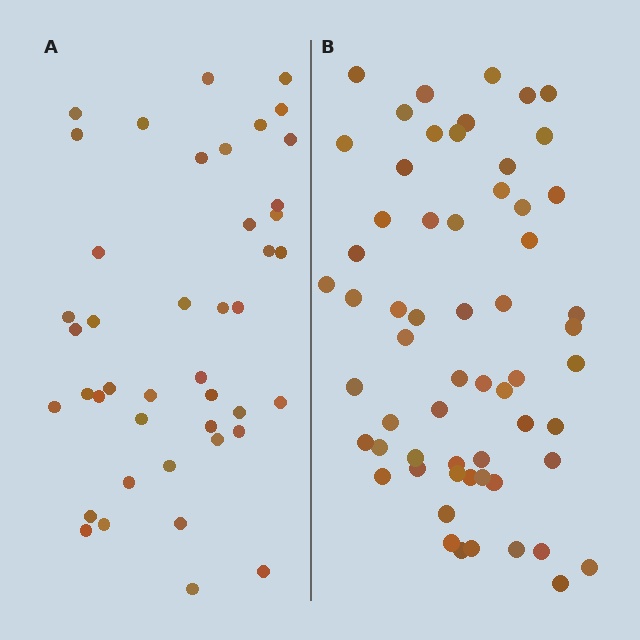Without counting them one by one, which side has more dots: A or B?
Region B (the right region) has more dots.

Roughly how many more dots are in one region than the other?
Region B has approximately 15 more dots than region A.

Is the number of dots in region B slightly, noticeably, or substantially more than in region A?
Region B has noticeably more, but not dramatically so. The ratio is roughly 1.4 to 1.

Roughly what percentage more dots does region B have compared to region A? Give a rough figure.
About 40% more.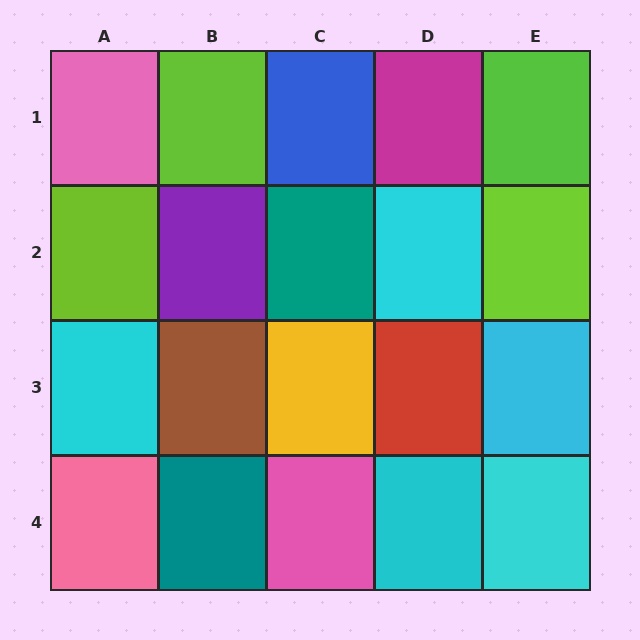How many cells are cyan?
5 cells are cyan.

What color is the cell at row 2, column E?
Lime.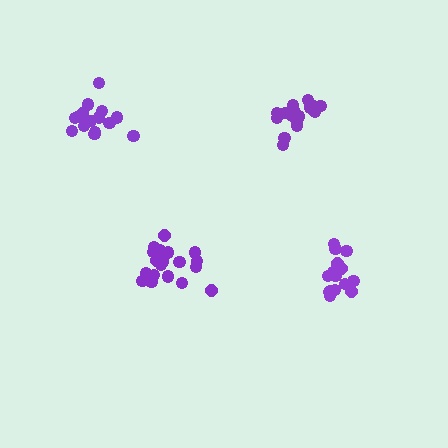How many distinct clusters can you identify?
There are 4 distinct clusters.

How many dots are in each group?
Group 1: 20 dots, Group 2: 15 dots, Group 3: 18 dots, Group 4: 15 dots (68 total).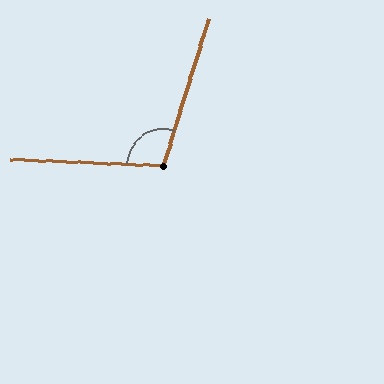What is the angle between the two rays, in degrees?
Approximately 105 degrees.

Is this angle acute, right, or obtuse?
It is obtuse.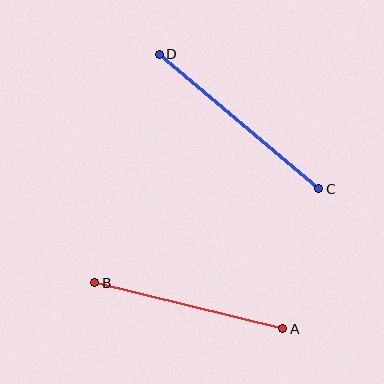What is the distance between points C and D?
The distance is approximately 209 pixels.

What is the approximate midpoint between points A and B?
The midpoint is at approximately (189, 306) pixels.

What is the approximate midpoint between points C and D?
The midpoint is at approximately (239, 121) pixels.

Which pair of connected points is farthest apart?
Points C and D are farthest apart.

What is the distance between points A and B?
The distance is approximately 194 pixels.